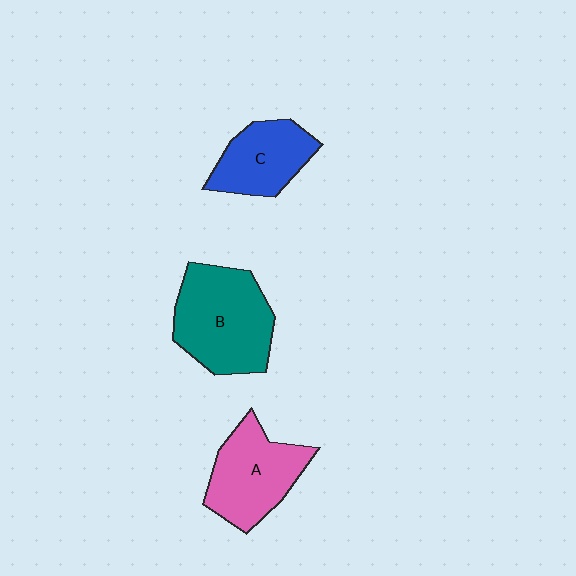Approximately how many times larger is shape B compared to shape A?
Approximately 1.2 times.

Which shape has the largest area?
Shape B (teal).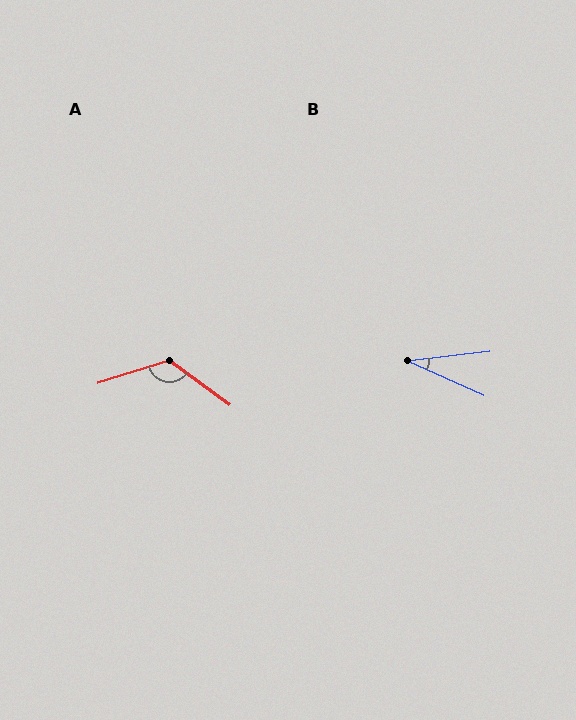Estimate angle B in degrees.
Approximately 31 degrees.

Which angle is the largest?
A, at approximately 127 degrees.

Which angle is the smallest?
B, at approximately 31 degrees.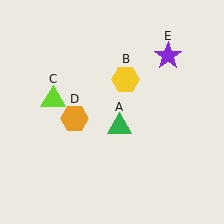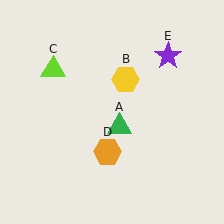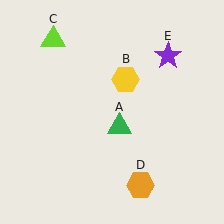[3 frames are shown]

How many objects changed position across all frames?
2 objects changed position: lime triangle (object C), orange hexagon (object D).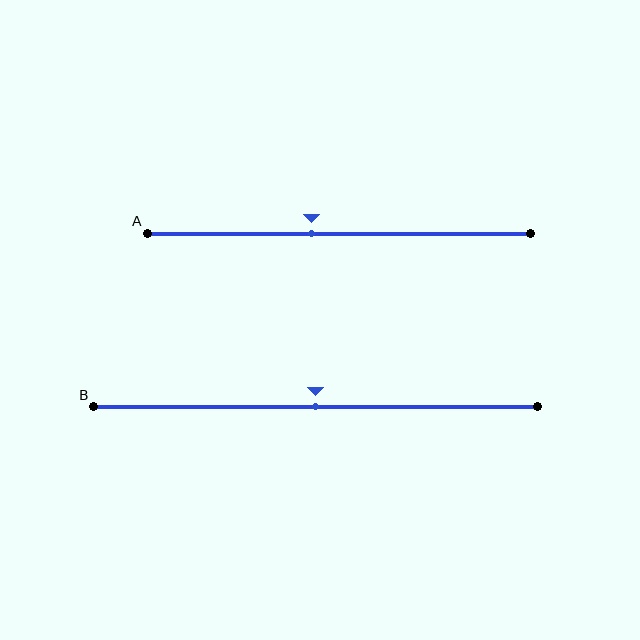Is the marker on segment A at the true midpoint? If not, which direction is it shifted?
No, the marker on segment A is shifted to the left by about 7% of the segment length.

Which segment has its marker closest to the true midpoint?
Segment B has its marker closest to the true midpoint.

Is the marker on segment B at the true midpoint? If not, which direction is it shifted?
Yes, the marker on segment B is at the true midpoint.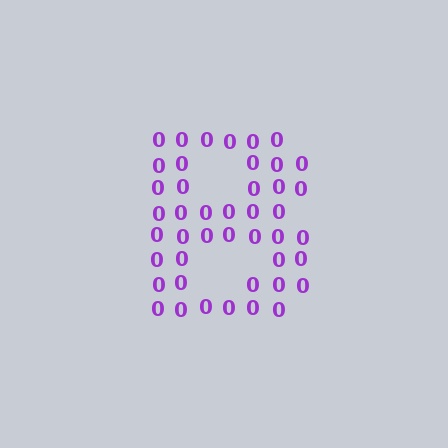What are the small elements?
The small elements are digit 0's.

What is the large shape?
The large shape is the letter B.